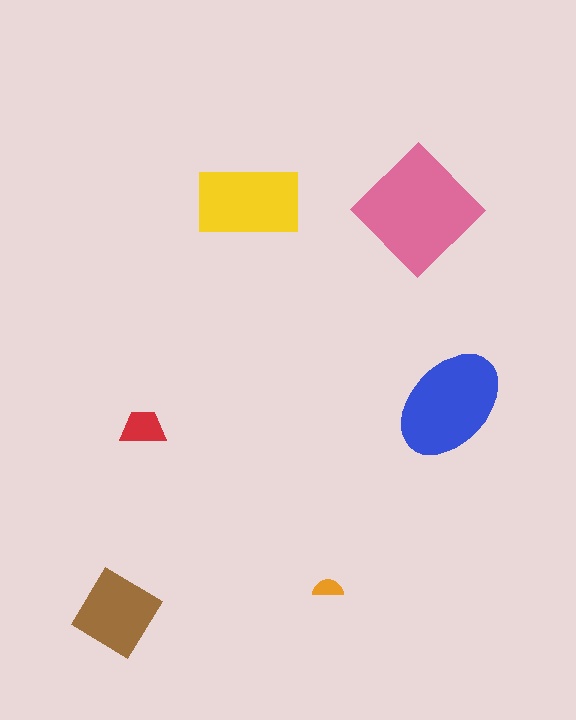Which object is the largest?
The pink diamond.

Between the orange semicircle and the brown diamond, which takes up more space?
The brown diamond.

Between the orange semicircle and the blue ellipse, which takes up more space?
The blue ellipse.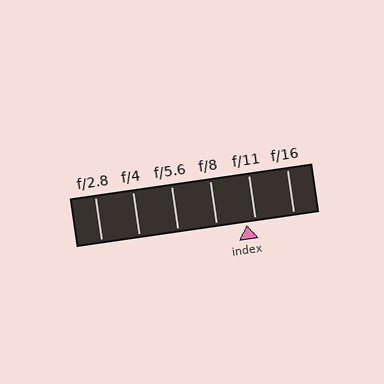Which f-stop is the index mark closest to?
The index mark is closest to f/11.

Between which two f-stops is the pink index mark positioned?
The index mark is between f/8 and f/11.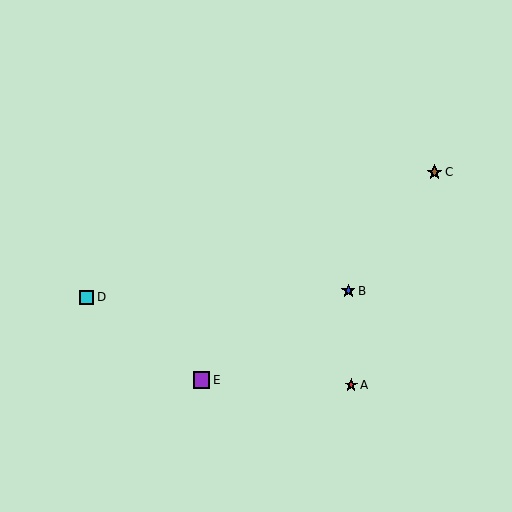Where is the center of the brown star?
The center of the brown star is at (434, 172).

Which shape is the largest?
The purple square (labeled E) is the largest.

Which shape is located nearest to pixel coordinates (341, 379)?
The red star (labeled A) at (351, 385) is nearest to that location.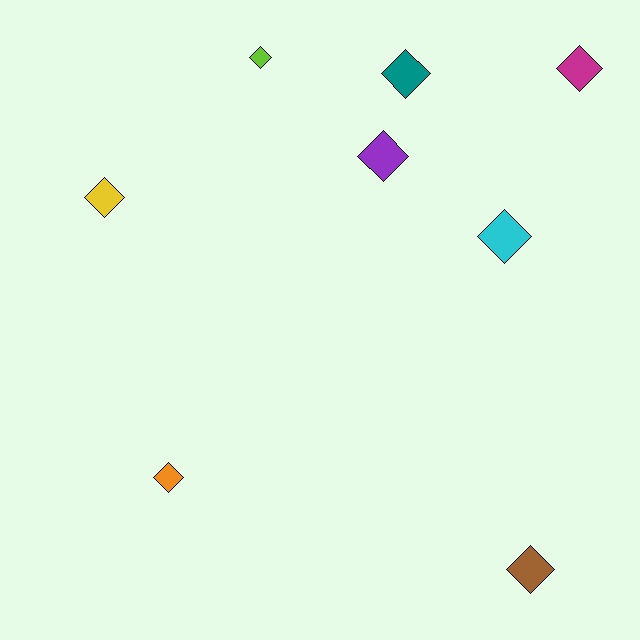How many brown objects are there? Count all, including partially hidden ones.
There is 1 brown object.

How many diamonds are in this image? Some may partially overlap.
There are 8 diamonds.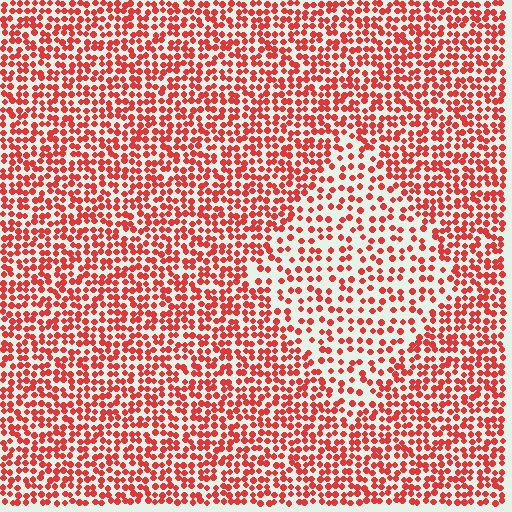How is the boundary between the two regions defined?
The boundary is defined by a change in element density (approximately 1.8x ratio). All elements are the same color, size, and shape.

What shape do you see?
I see a diamond.